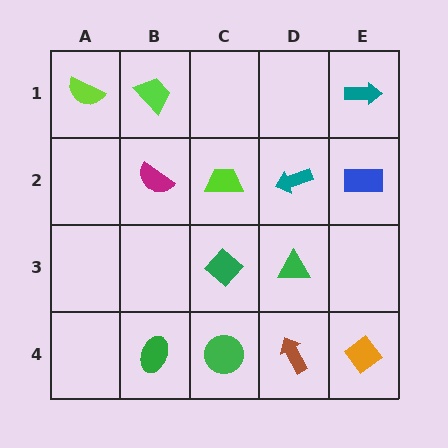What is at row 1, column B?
A lime trapezoid.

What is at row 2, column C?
A lime trapezoid.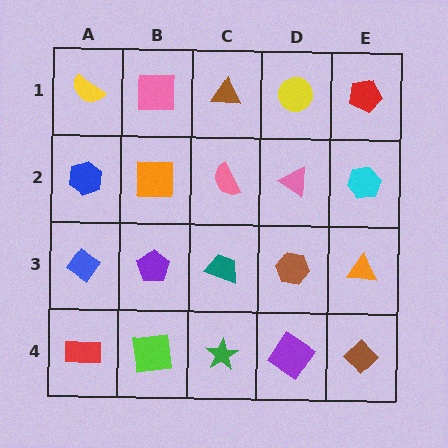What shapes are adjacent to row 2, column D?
A yellow circle (row 1, column D), a brown hexagon (row 3, column D), a pink semicircle (row 2, column C), a cyan hexagon (row 2, column E).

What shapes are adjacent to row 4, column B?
A purple pentagon (row 3, column B), a red rectangle (row 4, column A), a green star (row 4, column C).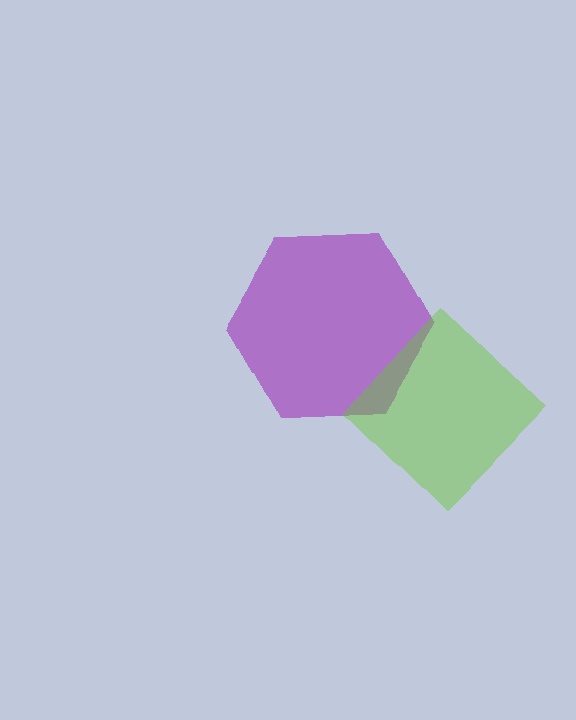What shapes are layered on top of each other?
The layered shapes are: a purple hexagon, a lime diamond.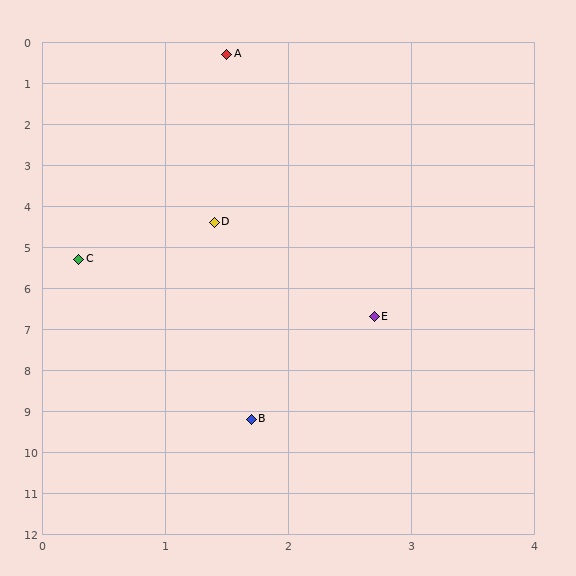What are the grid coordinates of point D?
Point D is at approximately (1.4, 4.4).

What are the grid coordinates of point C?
Point C is at approximately (0.3, 5.3).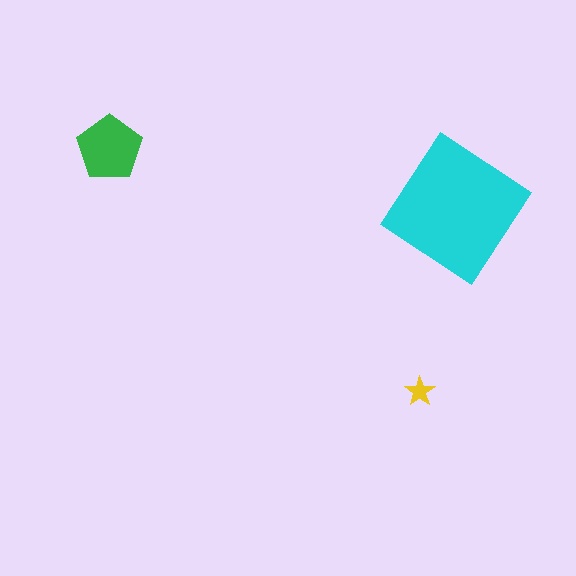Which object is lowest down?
The yellow star is bottommost.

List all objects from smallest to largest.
The yellow star, the green pentagon, the cyan diamond.